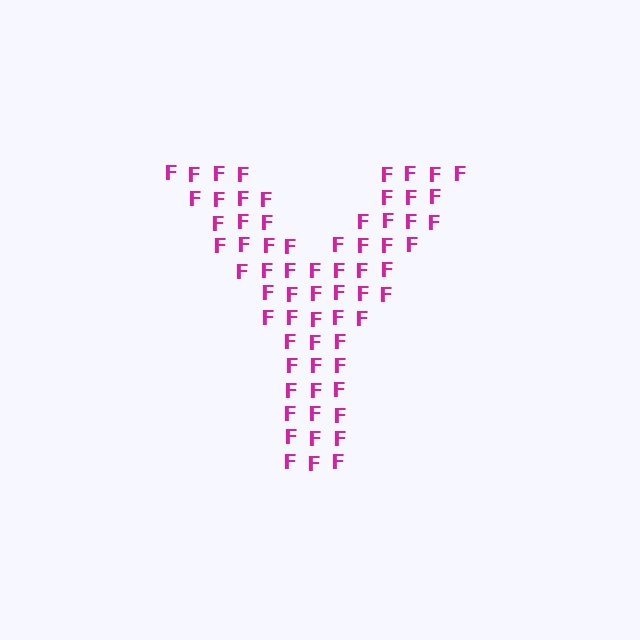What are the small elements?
The small elements are letter F's.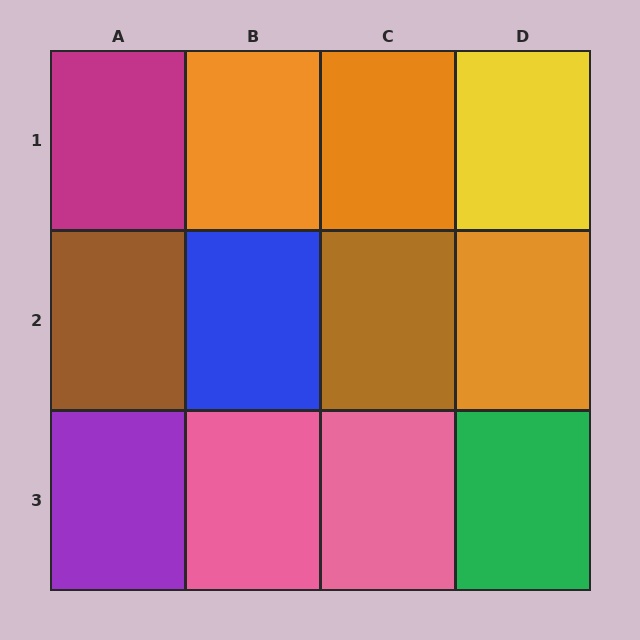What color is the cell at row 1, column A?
Magenta.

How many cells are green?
1 cell is green.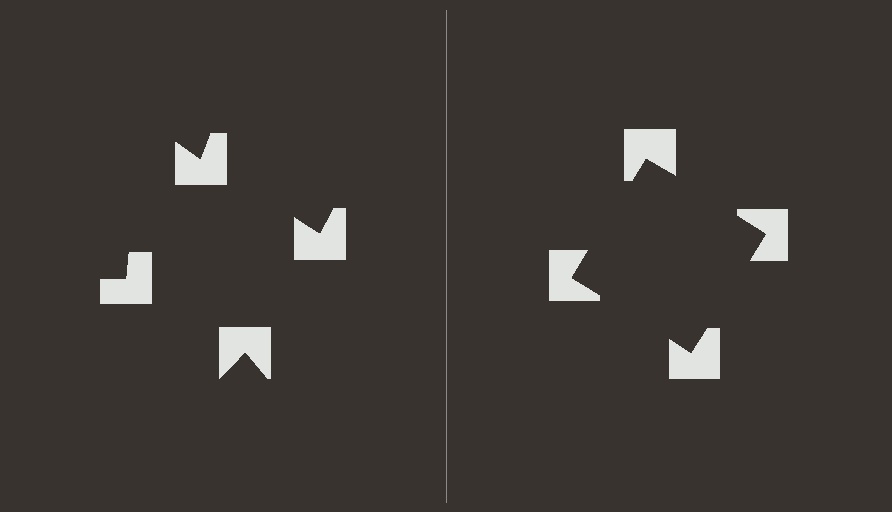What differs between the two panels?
The notched squares are positioned identically on both sides; only the wedge orientations differ. On the right they align to a square; on the left they are misaligned.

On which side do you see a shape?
An illusory square appears on the right side. On the left side the wedge cuts are rotated, so no coherent shape forms.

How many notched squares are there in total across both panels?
8 — 4 on each side.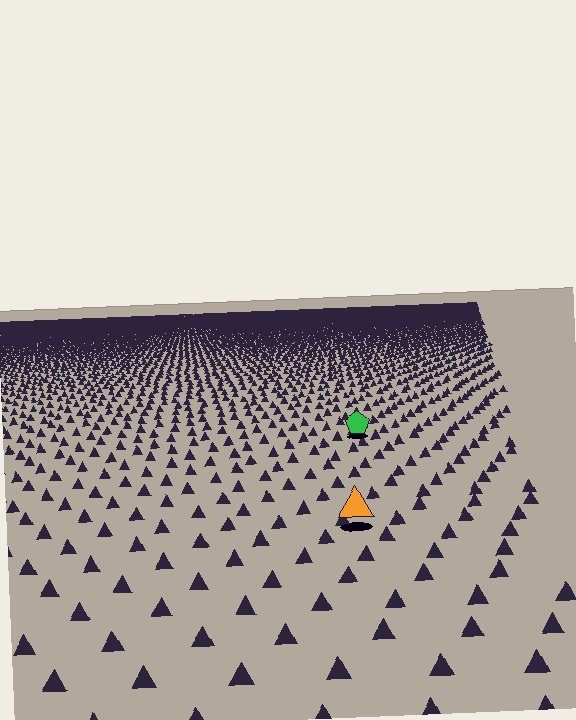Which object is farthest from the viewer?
The green pentagon is farthest from the viewer. It appears smaller and the ground texture around it is denser.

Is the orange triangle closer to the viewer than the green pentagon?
Yes. The orange triangle is closer — you can tell from the texture gradient: the ground texture is coarser near it.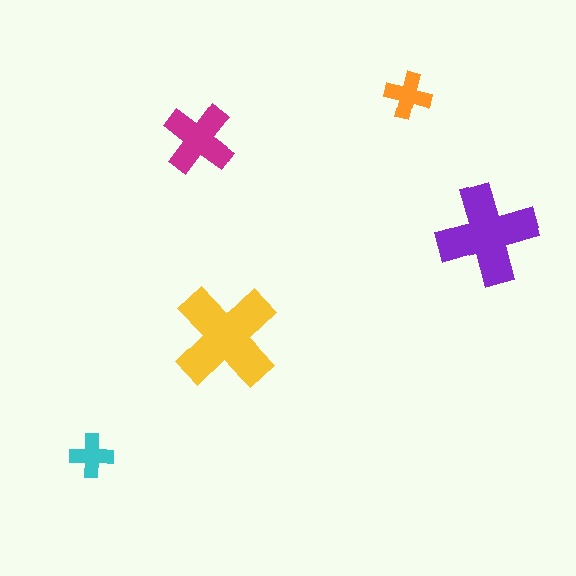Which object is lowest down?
The cyan cross is bottommost.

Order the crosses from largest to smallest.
the yellow one, the purple one, the magenta one, the orange one, the cyan one.